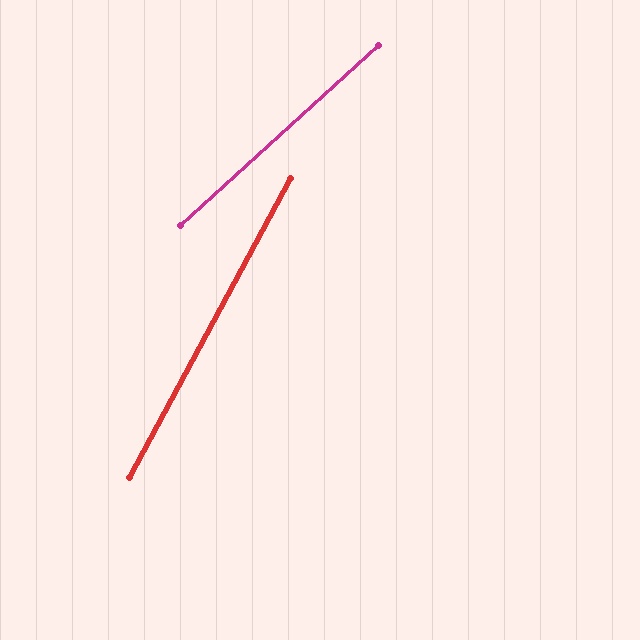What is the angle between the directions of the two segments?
Approximately 19 degrees.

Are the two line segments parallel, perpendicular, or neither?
Neither parallel nor perpendicular — they differ by about 19°.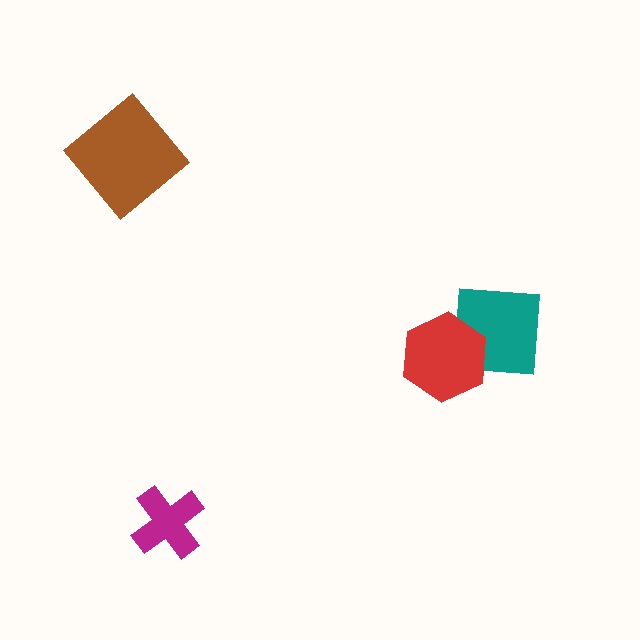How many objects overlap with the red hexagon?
1 object overlaps with the red hexagon.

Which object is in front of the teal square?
The red hexagon is in front of the teal square.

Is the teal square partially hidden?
Yes, it is partially covered by another shape.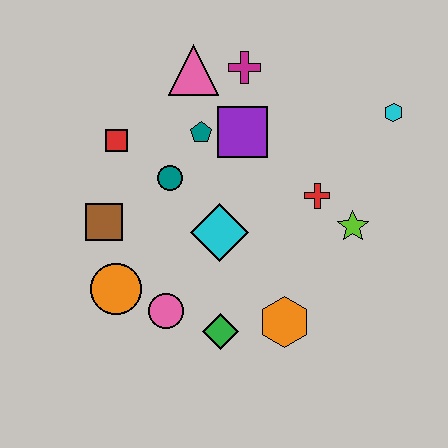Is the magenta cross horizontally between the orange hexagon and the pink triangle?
Yes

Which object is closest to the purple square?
The teal pentagon is closest to the purple square.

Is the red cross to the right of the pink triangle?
Yes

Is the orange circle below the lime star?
Yes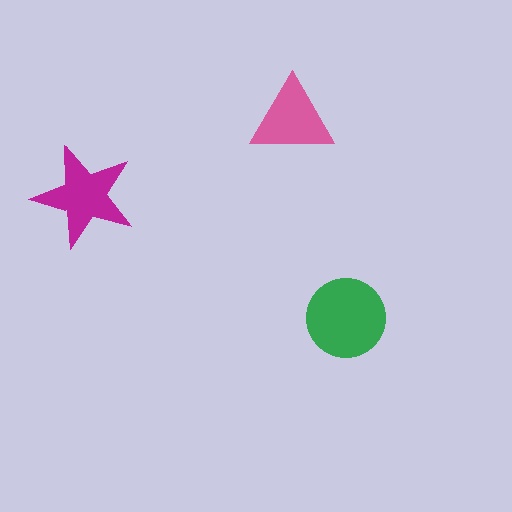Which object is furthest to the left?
The magenta star is leftmost.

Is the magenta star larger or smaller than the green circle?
Smaller.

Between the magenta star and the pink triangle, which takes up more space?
The magenta star.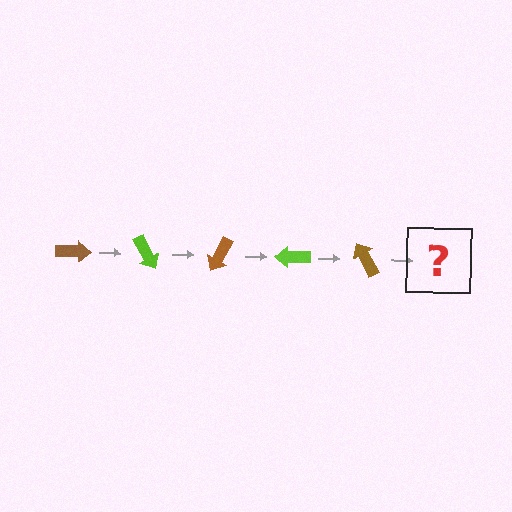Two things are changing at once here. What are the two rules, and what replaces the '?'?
The two rules are that it rotates 60 degrees each step and the color cycles through brown and lime. The '?' should be a lime arrow, rotated 300 degrees from the start.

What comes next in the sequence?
The next element should be a lime arrow, rotated 300 degrees from the start.